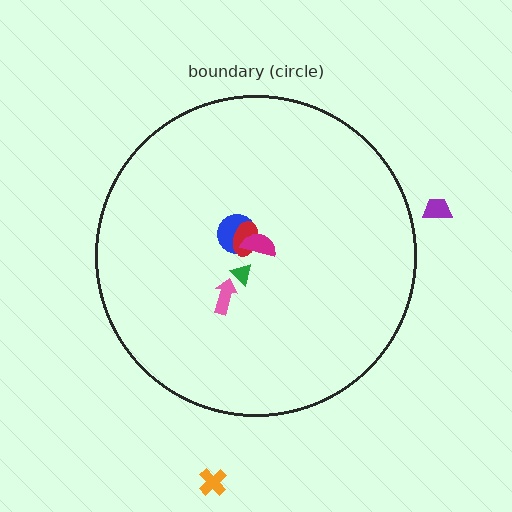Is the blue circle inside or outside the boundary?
Inside.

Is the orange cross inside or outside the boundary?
Outside.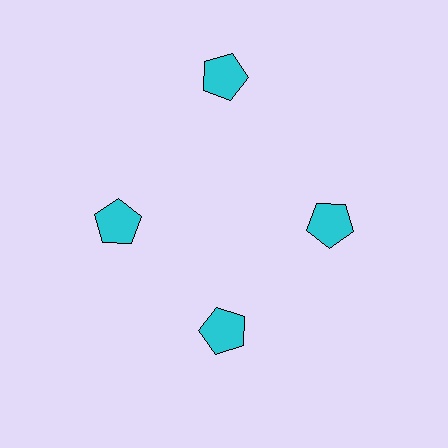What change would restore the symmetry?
The symmetry would be restored by moving it inward, back onto the ring so that all 4 pentagons sit at equal angles and equal distance from the center.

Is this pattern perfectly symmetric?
No. The 4 cyan pentagons are arranged in a ring, but one element near the 12 o'clock position is pushed outward from the center, breaking the 4-fold rotational symmetry.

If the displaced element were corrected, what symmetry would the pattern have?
It would have 4-fold rotational symmetry — the pattern would map onto itself every 90 degrees.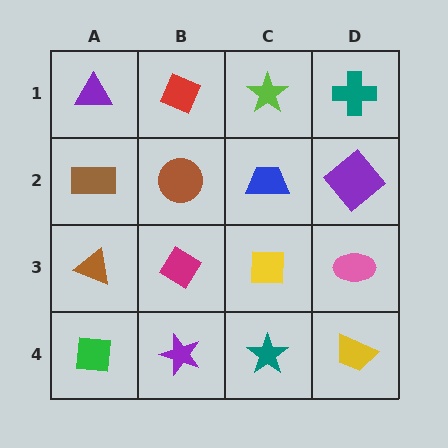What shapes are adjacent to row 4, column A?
A brown triangle (row 3, column A), a purple star (row 4, column B).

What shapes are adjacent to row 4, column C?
A yellow square (row 3, column C), a purple star (row 4, column B), a yellow trapezoid (row 4, column D).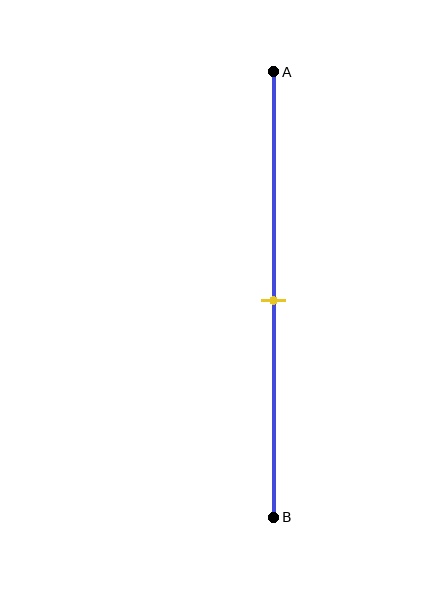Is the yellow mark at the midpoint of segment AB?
Yes, the mark is approximately at the midpoint.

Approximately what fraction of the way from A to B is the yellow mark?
The yellow mark is approximately 50% of the way from A to B.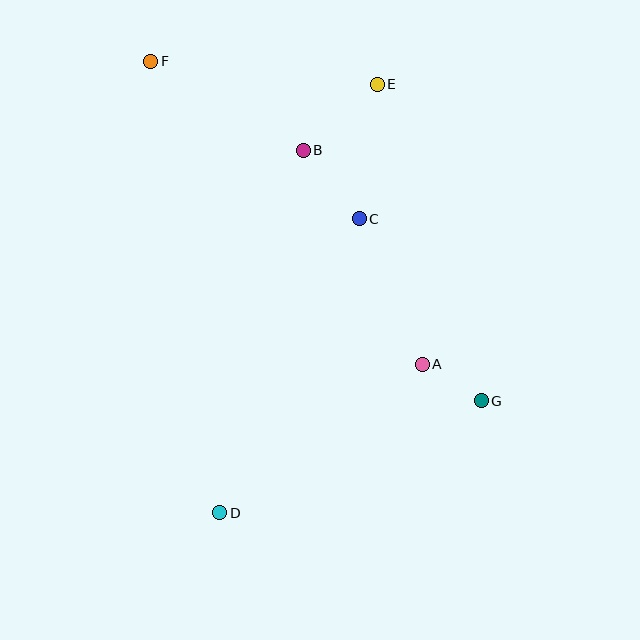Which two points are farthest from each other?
Points F and G are farthest from each other.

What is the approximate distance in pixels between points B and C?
The distance between B and C is approximately 88 pixels.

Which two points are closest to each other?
Points A and G are closest to each other.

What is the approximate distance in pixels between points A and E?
The distance between A and E is approximately 283 pixels.